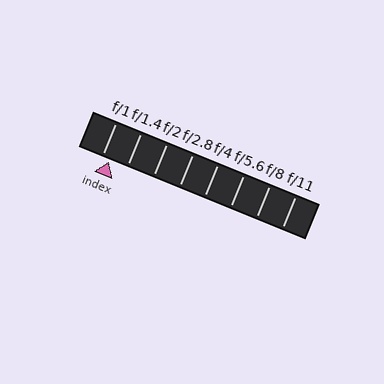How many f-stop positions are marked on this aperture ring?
There are 8 f-stop positions marked.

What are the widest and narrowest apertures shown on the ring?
The widest aperture shown is f/1 and the narrowest is f/11.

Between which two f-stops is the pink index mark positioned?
The index mark is between f/1 and f/1.4.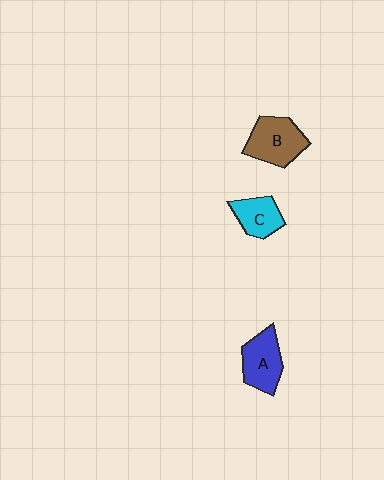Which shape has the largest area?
Shape B (brown).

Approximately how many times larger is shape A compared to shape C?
Approximately 1.2 times.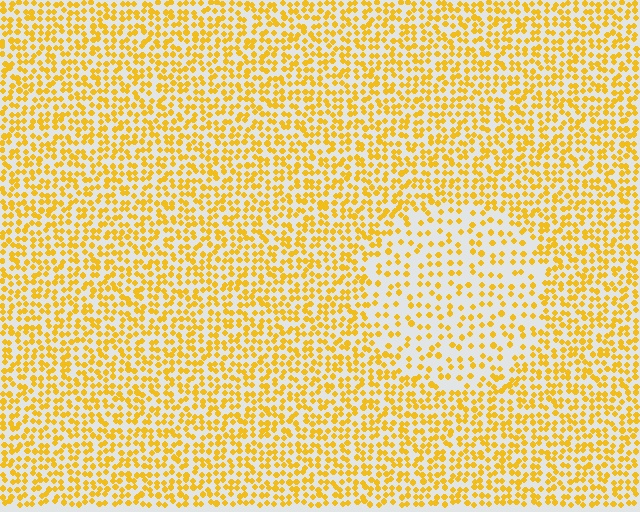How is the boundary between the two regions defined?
The boundary is defined by a change in element density (approximately 2.0x ratio). All elements are the same color, size, and shape.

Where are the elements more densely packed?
The elements are more densely packed outside the circle boundary.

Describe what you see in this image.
The image contains small yellow elements arranged at two different densities. A circle-shaped region is visible where the elements are less densely packed than the surrounding area.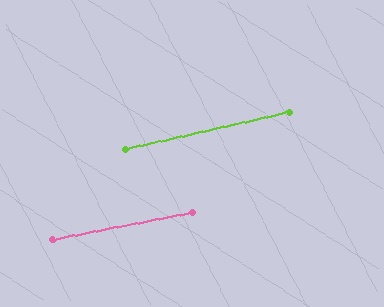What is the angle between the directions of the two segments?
Approximately 2 degrees.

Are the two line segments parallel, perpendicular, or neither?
Parallel — their directions differ by only 1.8°.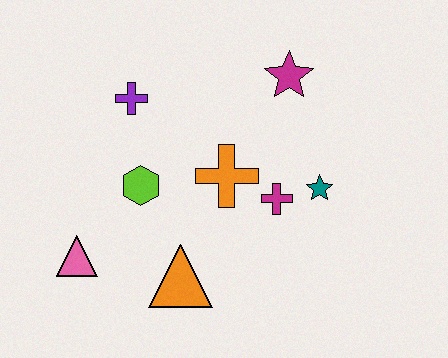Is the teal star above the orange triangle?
Yes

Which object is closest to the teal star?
The magenta cross is closest to the teal star.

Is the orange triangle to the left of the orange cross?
Yes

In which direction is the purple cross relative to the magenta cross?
The purple cross is to the left of the magenta cross.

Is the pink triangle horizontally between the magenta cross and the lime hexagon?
No